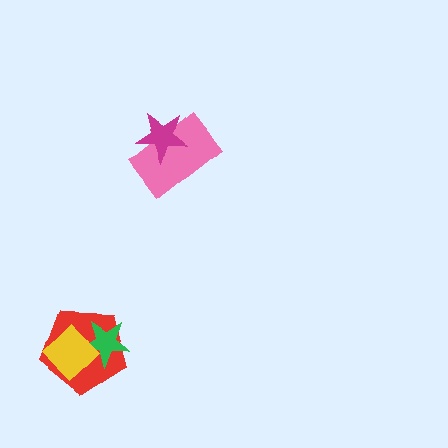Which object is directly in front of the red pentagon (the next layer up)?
The green star is directly in front of the red pentagon.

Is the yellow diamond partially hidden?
No, no other shape covers it.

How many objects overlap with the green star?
2 objects overlap with the green star.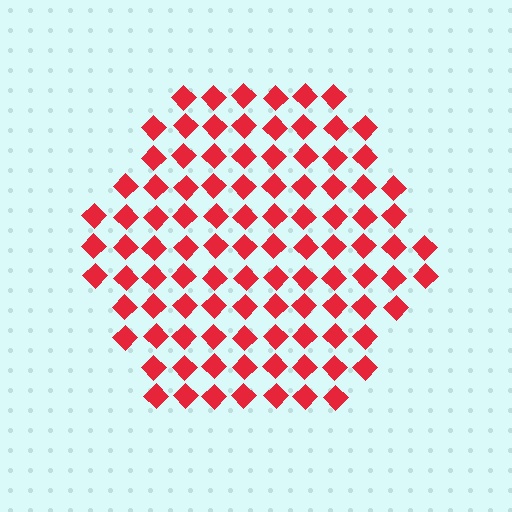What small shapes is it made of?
It is made of small diamonds.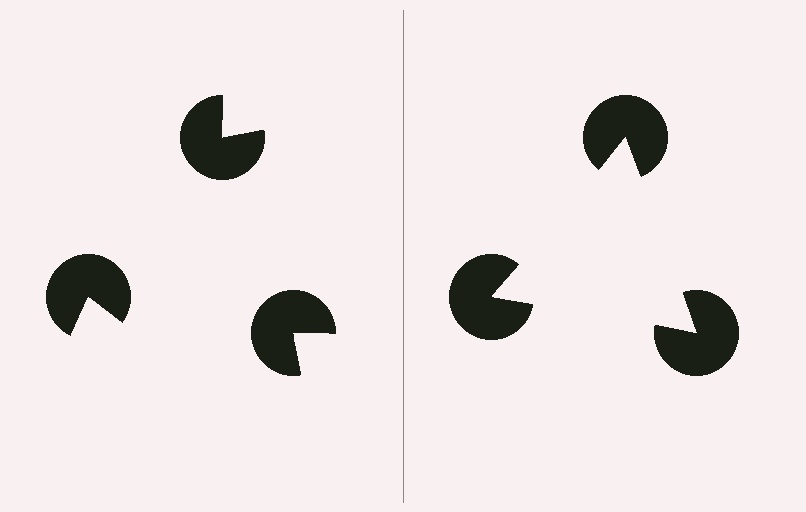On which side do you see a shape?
An illusory triangle appears on the right side. On the left side the wedge cuts are rotated, so no coherent shape forms.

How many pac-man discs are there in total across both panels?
6 — 3 on each side.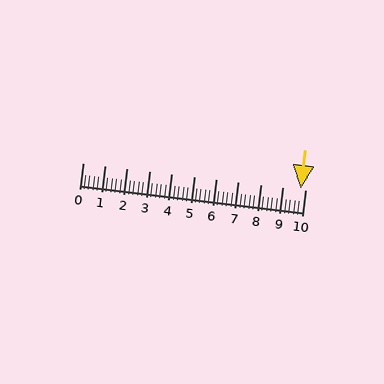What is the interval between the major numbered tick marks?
The major tick marks are spaced 1 units apart.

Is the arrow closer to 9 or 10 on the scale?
The arrow is closer to 10.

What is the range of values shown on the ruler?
The ruler shows values from 0 to 10.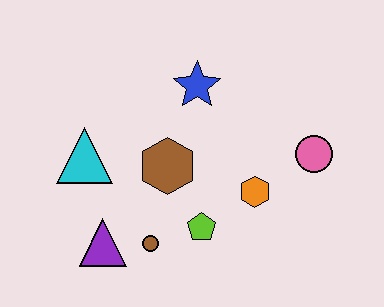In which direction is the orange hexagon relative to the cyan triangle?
The orange hexagon is to the right of the cyan triangle.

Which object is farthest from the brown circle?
The pink circle is farthest from the brown circle.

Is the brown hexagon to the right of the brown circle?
Yes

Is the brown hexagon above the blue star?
No